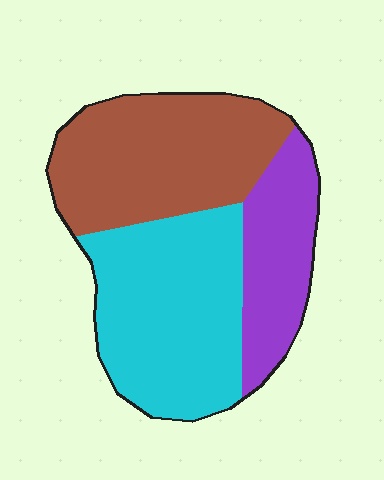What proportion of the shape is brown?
Brown covers about 40% of the shape.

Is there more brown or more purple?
Brown.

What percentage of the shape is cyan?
Cyan covers 41% of the shape.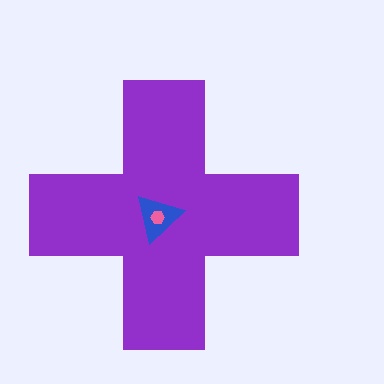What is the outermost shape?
The purple cross.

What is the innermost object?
The pink hexagon.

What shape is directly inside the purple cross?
The blue triangle.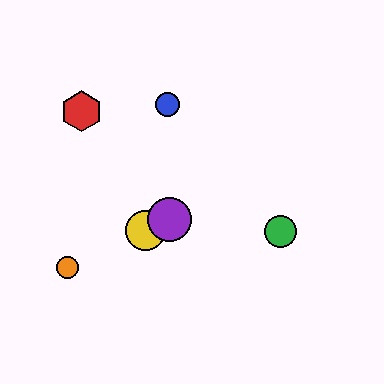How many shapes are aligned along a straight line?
3 shapes (the yellow circle, the purple circle, the orange circle) are aligned along a straight line.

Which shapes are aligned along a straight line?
The yellow circle, the purple circle, the orange circle are aligned along a straight line.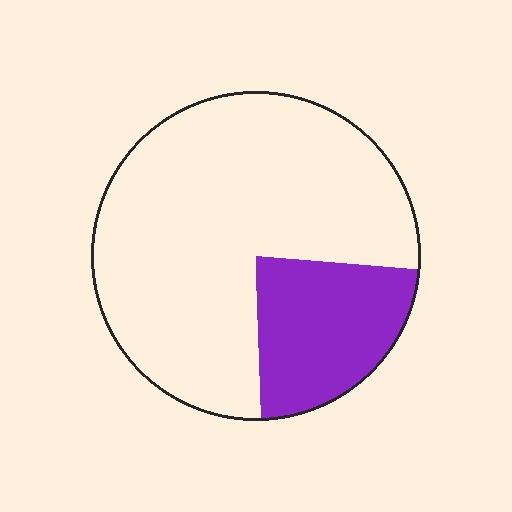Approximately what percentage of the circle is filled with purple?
Approximately 25%.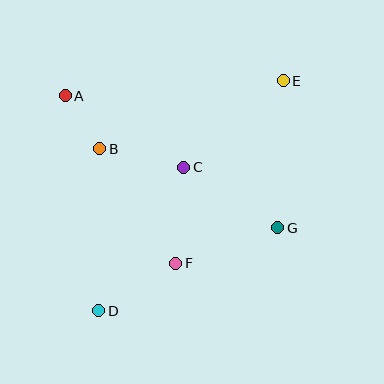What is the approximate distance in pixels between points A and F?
The distance between A and F is approximately 200 pixels.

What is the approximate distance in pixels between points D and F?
The distance between D and F is approximately 90 pixels.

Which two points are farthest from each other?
Points D and E are farthest from each other.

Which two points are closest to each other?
Points A and B are closest to each other.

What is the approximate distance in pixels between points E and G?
The distance between E and G is approximately 147 pixels.